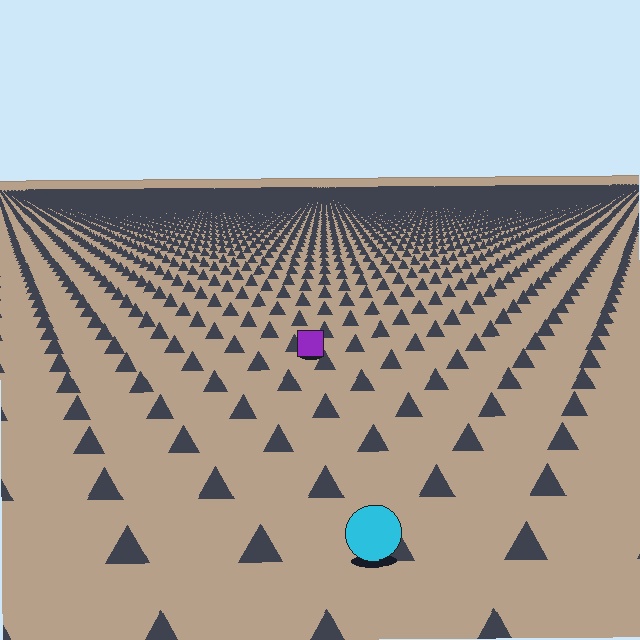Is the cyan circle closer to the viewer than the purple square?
Yes. The cyan circle is closer — you can tell from the texture gradient: the ground texture is coarser near it.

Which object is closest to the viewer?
The cyan circle is closest. The texture marks near it are larger and more spread out.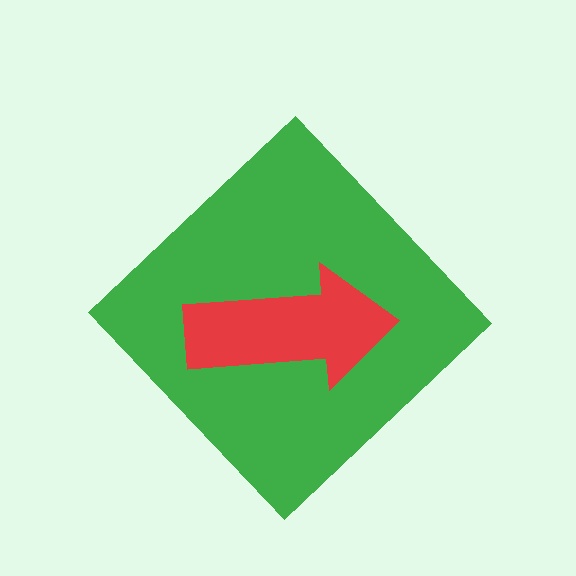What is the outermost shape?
The green diamond.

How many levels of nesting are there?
2.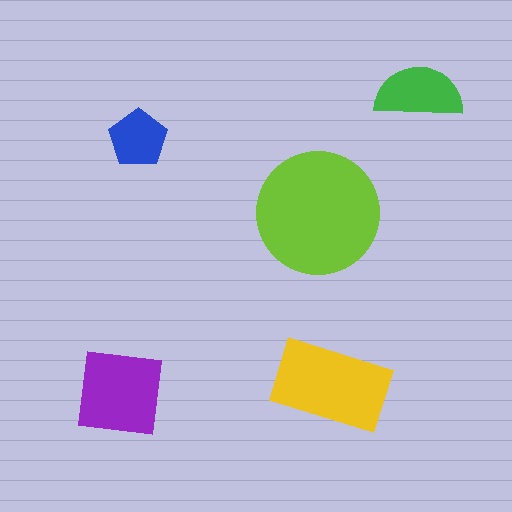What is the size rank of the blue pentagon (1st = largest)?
5th.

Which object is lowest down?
The purple square is bottommost.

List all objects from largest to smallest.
The lime circle, the yellow rectangle, the purple square, the green semicircle, the blue pentagon.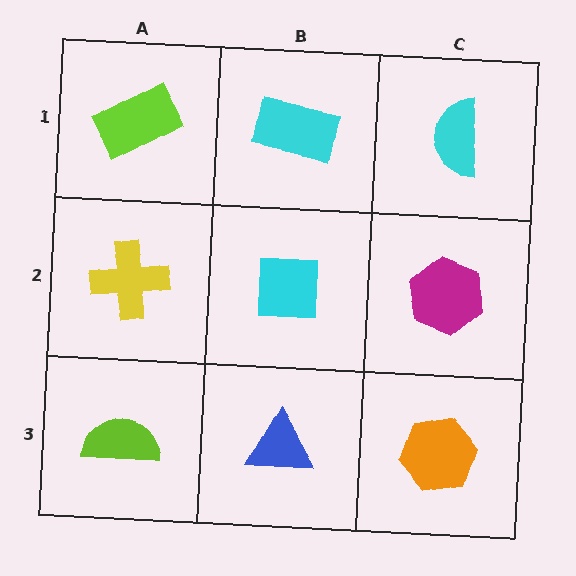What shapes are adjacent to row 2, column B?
A cyan rectangle (row 1, column B), a blue triangle (row 3, column B), a yellow cross (row 2, column A), a magenta hexagon (row 2, column C).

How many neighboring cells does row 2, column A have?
3.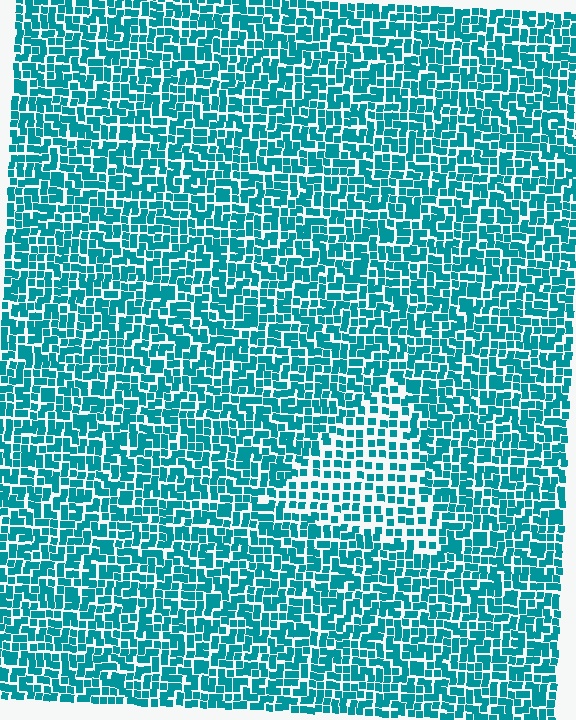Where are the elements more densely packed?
The elements are more densely packed outside the triangle boundary.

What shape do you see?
I see a triangle.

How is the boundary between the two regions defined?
The boundary is defined by a change in element density (approximately 1.7x ratio). All elements are the same color, size, and shape.